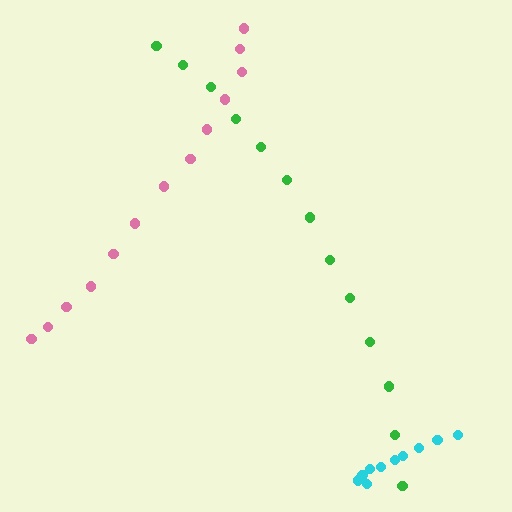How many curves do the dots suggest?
There are 3 distinct paths.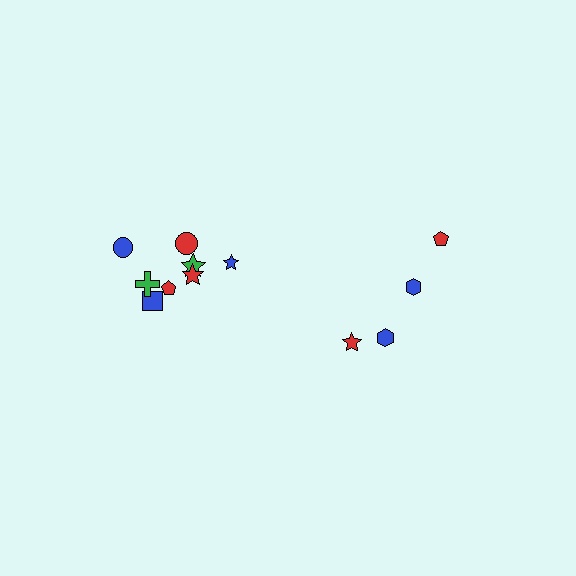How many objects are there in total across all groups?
There are 12 objects.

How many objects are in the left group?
There are 8 objects.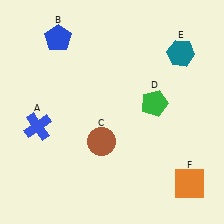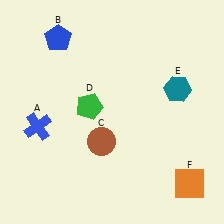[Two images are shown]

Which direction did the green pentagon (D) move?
The green pentagon (D) moved left.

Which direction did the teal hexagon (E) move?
The teal hexagon (E) moved down.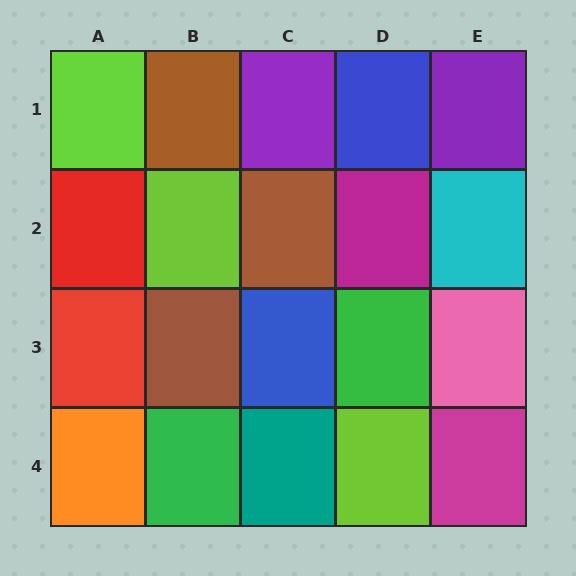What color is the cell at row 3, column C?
Blue.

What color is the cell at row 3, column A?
Red.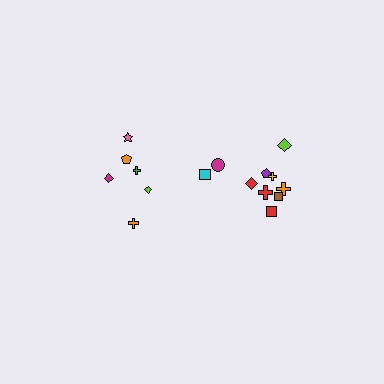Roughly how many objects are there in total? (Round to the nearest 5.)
Roughly 15 objects in total.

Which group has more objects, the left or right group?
The right group.